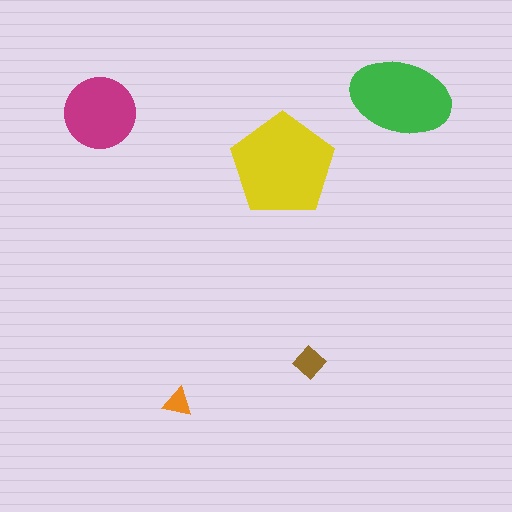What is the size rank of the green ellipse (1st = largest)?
2nd.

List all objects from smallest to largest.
The orange triangle, the brown diamond, the magenta circle, the green ellipse, the yellow pentagon.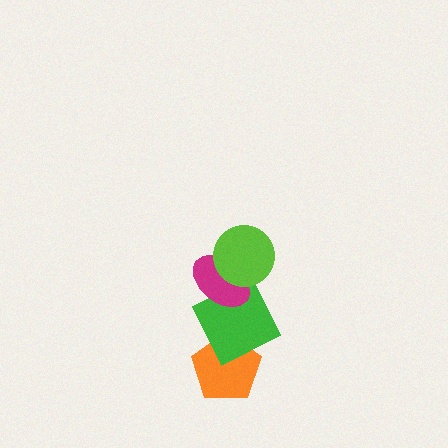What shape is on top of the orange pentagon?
The green square is on top of the orange pentagon.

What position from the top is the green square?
The green square is 3rd from the top.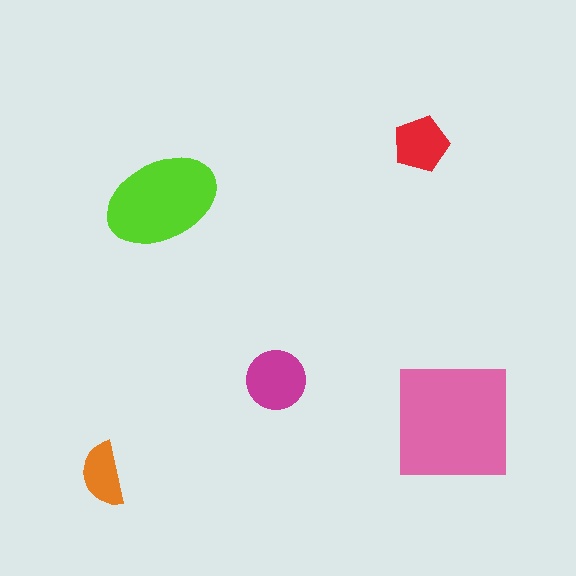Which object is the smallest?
The orange semicircle.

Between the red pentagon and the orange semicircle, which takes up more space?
The red pentagon.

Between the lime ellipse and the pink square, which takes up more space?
The pink square.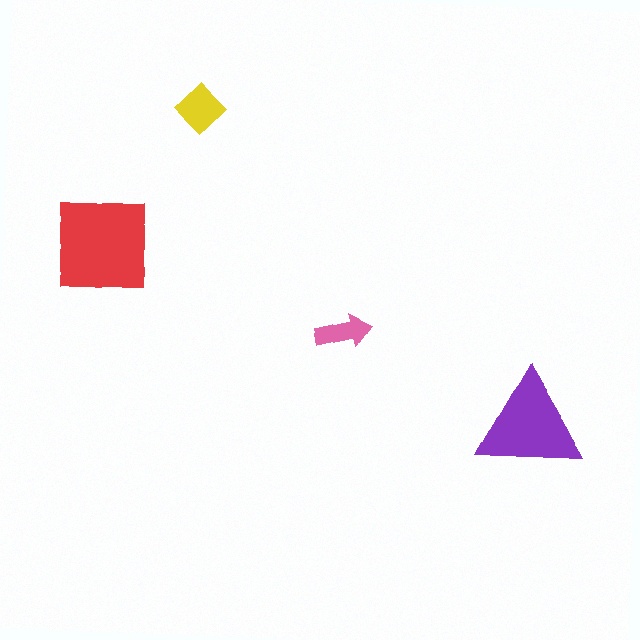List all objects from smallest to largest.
The pink arrow, the yellow diamond, the purple triangle, the red square.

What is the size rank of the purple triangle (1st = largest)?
2nd.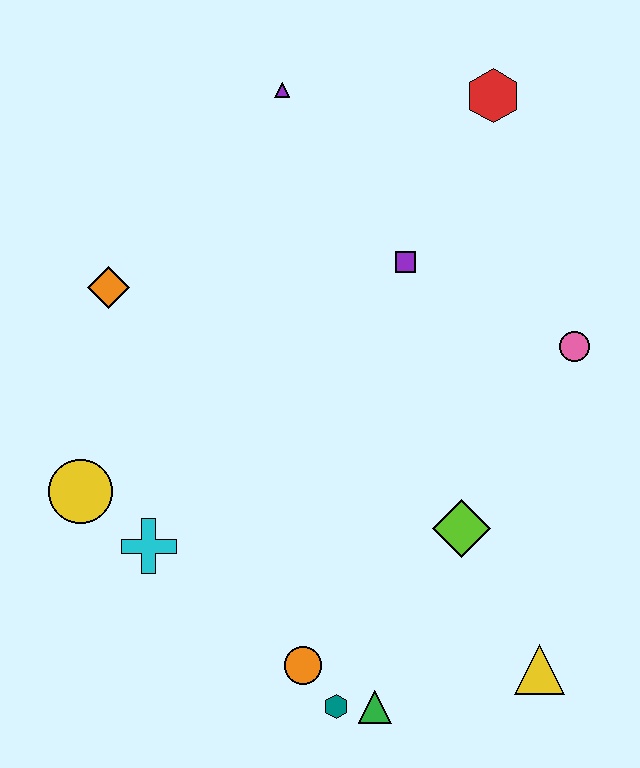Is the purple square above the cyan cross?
Yes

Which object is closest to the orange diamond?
The yellow circle is closest to the orange diamond.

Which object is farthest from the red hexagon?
The teal hexagon is farthest from the red hexagon.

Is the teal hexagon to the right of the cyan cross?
Yes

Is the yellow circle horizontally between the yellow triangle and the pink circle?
No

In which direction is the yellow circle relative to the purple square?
The yellow circle is to the left of the purple square.